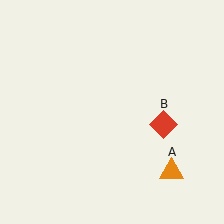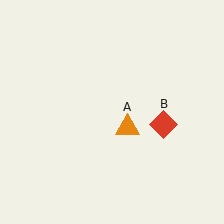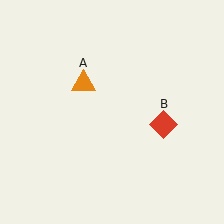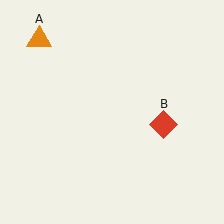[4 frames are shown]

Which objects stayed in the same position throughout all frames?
Red diamond (object B) remained stationary.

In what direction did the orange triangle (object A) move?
The orange triangle (object A) moved up and to the left.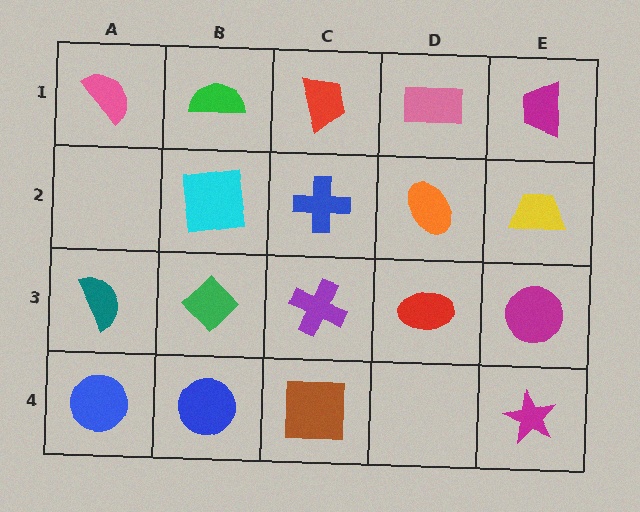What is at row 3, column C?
A purple cross.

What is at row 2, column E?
A yellow trapezoid.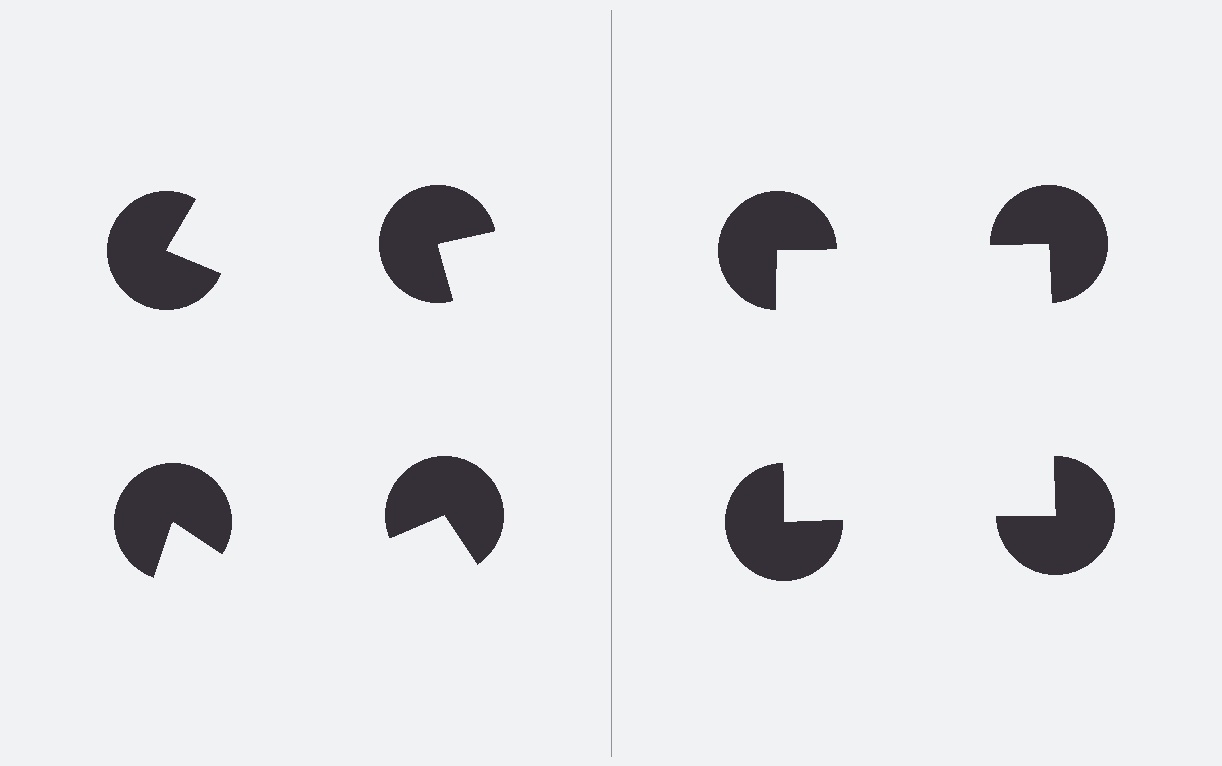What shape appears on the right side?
An illusory square.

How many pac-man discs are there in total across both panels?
8 — 4 on each side.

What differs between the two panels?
The pac-man discs are positioned identically on both sides; only the wedge orientations differ. On the right they align to a square; on the left they are misaligned.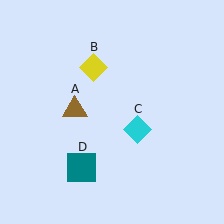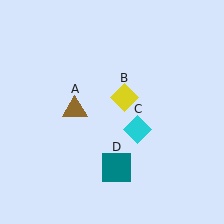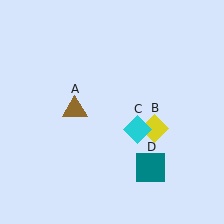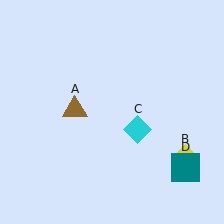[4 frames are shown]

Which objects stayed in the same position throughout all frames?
Brown triangle (object A) and cyan diamond (object C) remained stationary.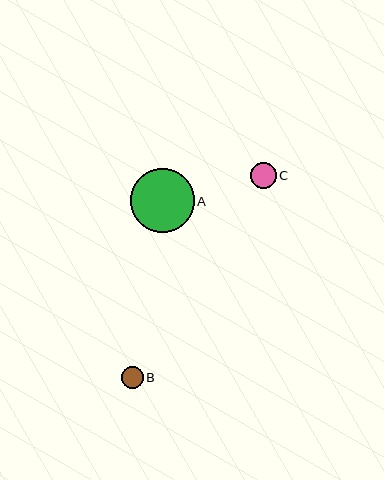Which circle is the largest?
Circle A is the largest with a size of approximately 64 pixels.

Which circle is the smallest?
Circle B is the smallest with a size of approximately 22 pixels.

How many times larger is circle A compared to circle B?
Circle A is approximately 2.9 times the size of circle B.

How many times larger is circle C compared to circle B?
Circle C is approximately 1.2 times the size of circle B.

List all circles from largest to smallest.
From largest to smallest: A, C, B.